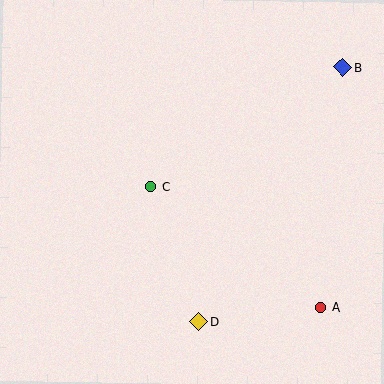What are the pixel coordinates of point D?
Point D is at (199, 322).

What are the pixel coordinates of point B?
Point B is at (343, 67).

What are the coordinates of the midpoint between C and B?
The midpoint between C and B is at (247, 127).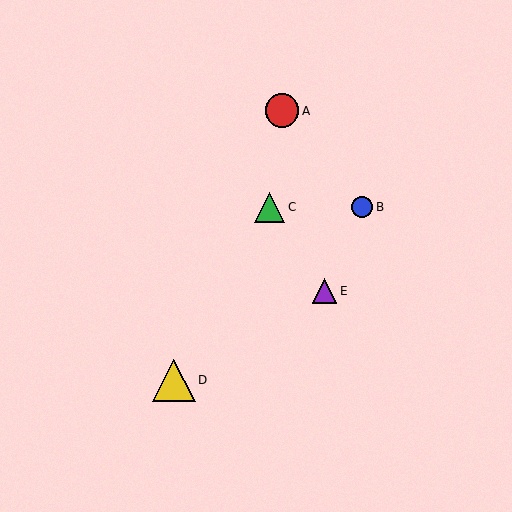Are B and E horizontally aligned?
No, B is at y≈207 and E is at y≈291.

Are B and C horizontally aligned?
Yes, both are at y≈207.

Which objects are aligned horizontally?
Objects B, C are aligned horizontally.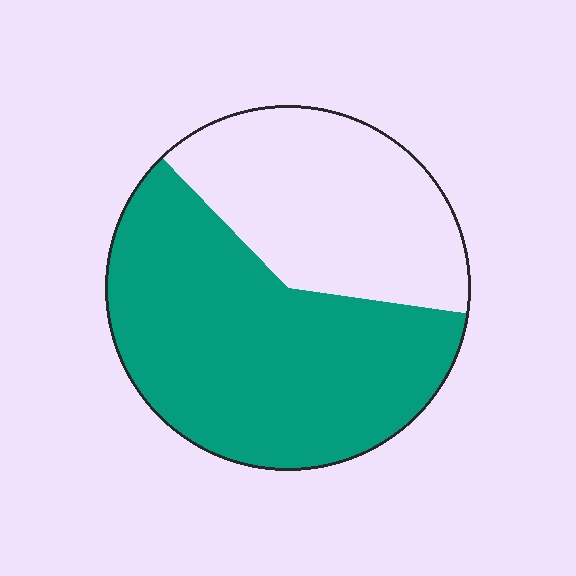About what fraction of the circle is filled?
About three fifths (3/5).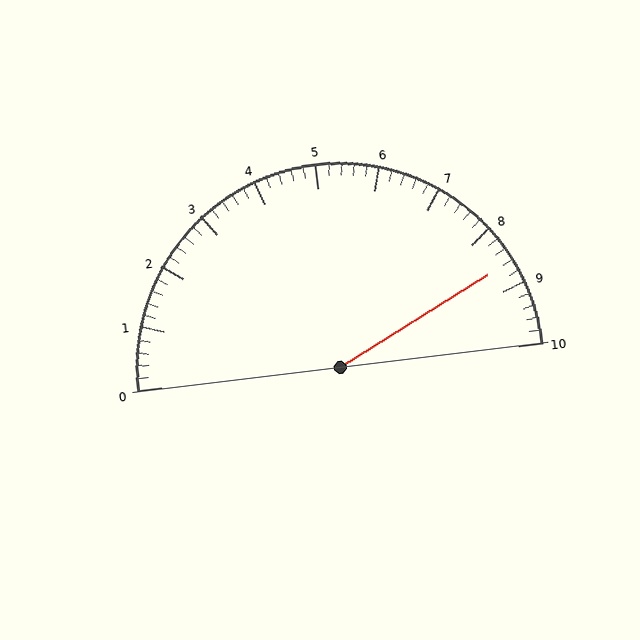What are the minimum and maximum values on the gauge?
The gauge ranges from 0 to 10.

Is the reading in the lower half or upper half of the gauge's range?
The reading is in the upper half of the range (0 to 10).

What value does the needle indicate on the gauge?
The needle indicates approximately 8.6.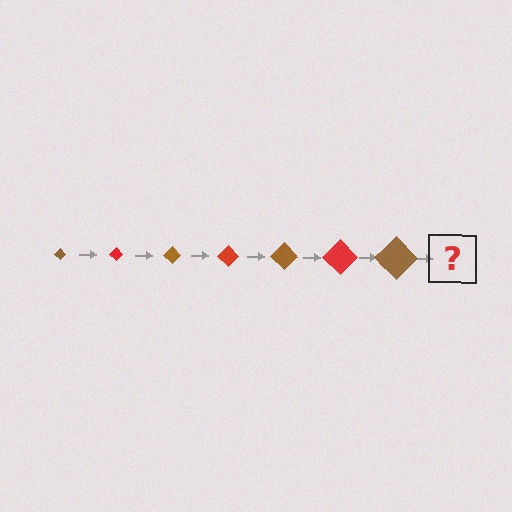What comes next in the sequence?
The next element should be a red diamond, larger than the previous one.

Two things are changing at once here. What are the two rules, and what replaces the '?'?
The two rules are that the diamond grows larger each step and the color cycles through brown and red. The '?' should be a red diamond, larger than the previous one.